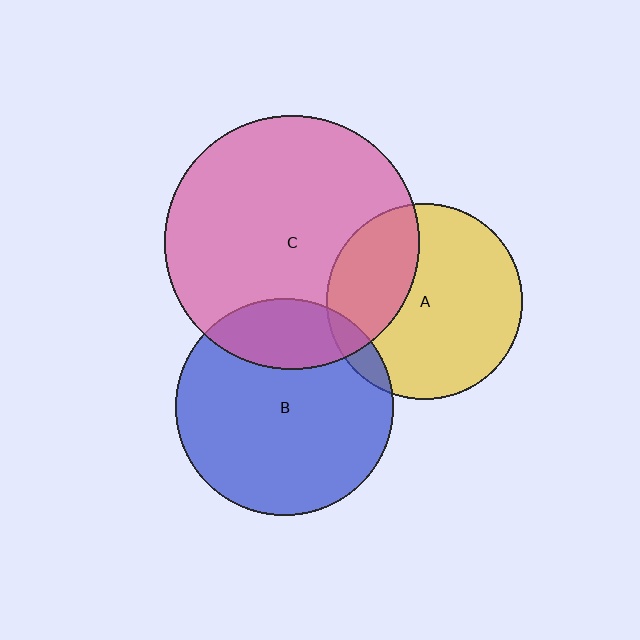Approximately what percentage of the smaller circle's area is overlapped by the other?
Approximately 20%.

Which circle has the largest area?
Circle C (pink).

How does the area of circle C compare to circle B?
Approximately 1.4 times.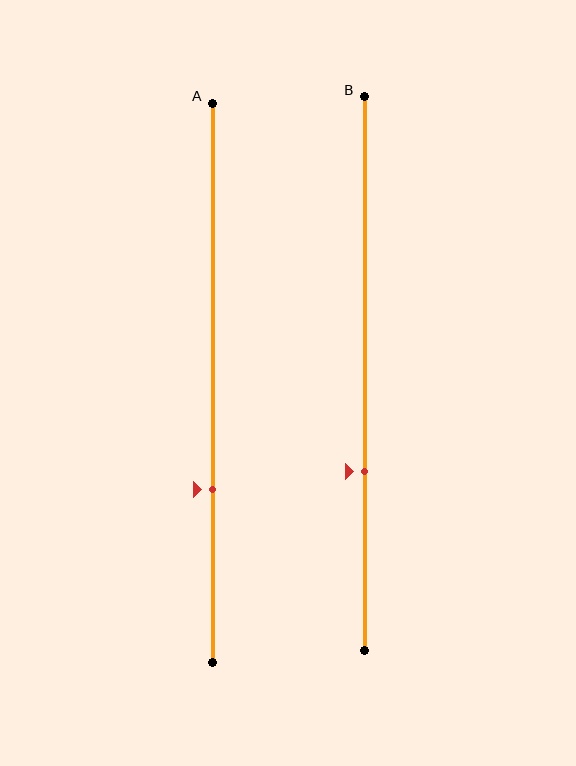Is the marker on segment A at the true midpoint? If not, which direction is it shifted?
No, the marker on segment A is shifted downward by about 19% of the segment length.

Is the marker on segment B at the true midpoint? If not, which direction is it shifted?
No, the marker on segment B is shifted downward by about 18% of the segment length.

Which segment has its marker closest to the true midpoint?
Segment B has its marker closest to the true midpoint.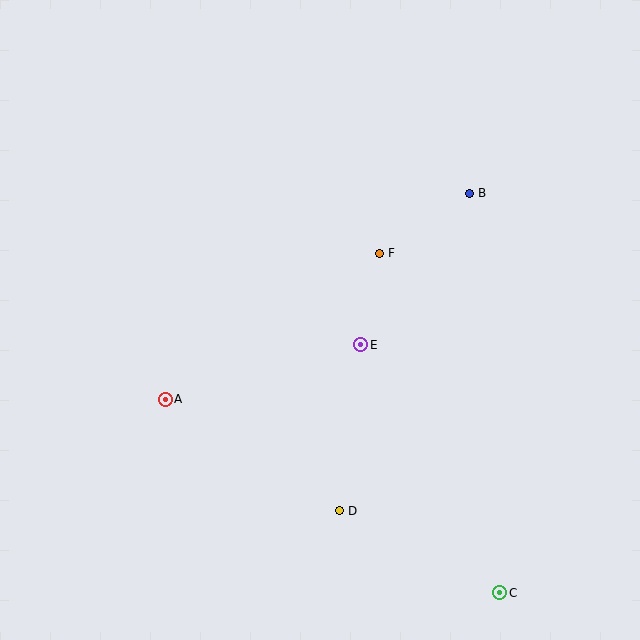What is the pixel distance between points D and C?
The distance between D and C is 180 pixels.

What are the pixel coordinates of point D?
Point D is at (339, 511).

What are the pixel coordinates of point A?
Point A is at (165, 399).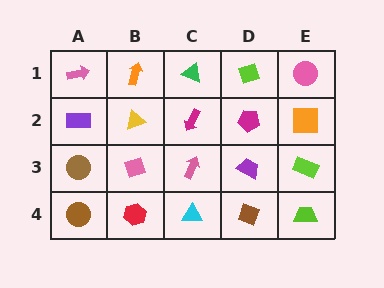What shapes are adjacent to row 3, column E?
An orange square (row 2, column E), a lime trapezoid (row 4, column E), a purple trapezoid (row 3, column D).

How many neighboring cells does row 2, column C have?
4.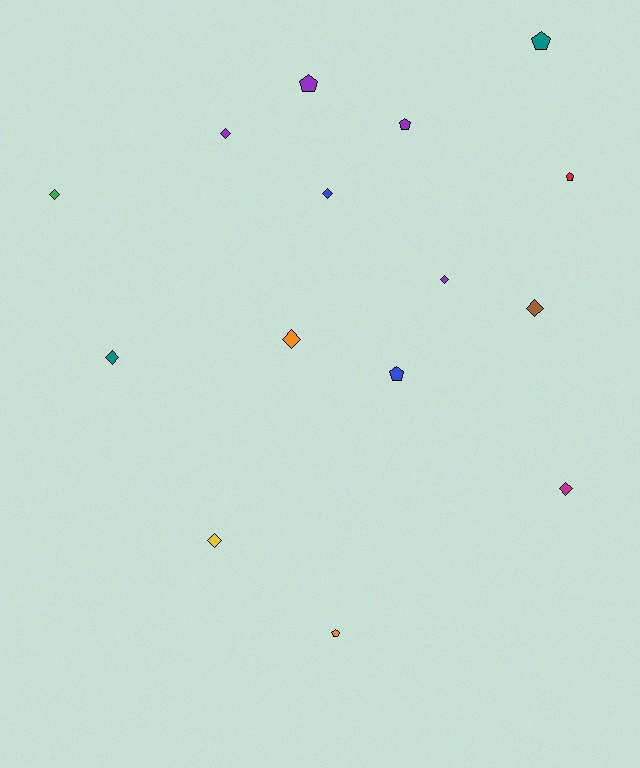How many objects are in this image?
There are 15 objects.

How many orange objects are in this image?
There are 2 orange objects.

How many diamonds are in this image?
There are 9 diamonds.